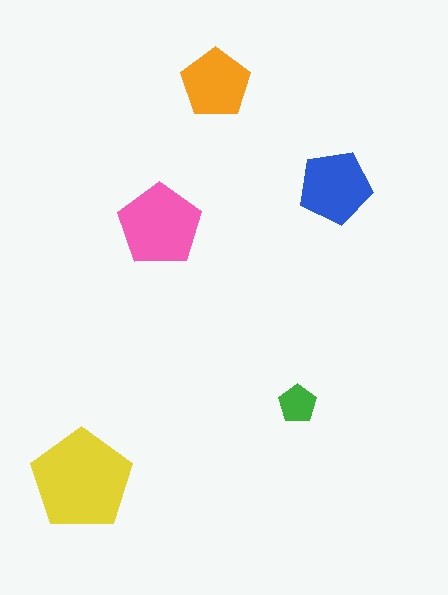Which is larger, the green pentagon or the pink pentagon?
The pink one.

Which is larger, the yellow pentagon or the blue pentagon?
The yellow one.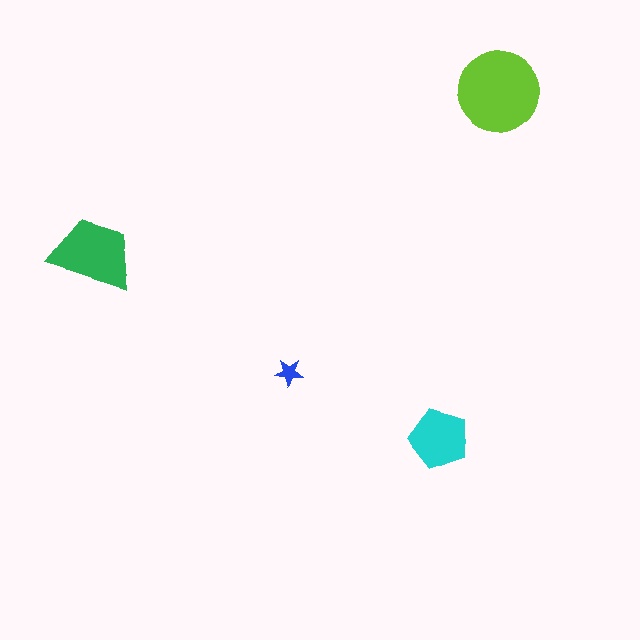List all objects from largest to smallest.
The lime circle, the green trapezoid, the cyan pentagon, the blue star.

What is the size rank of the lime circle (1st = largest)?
1st.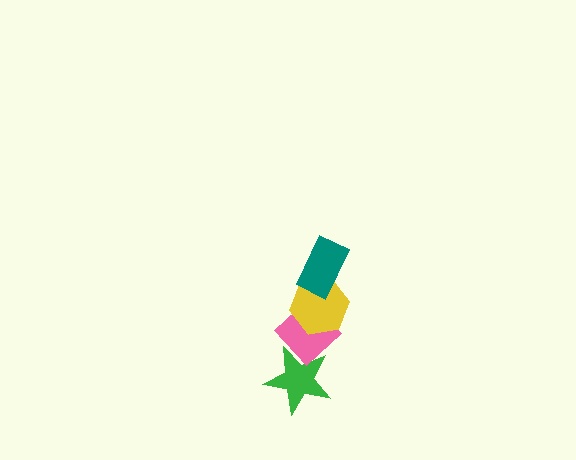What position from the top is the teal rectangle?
The teal rectangle is 1st from the top.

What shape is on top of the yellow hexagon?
The teal rectangle is on top of the yellow hexagon.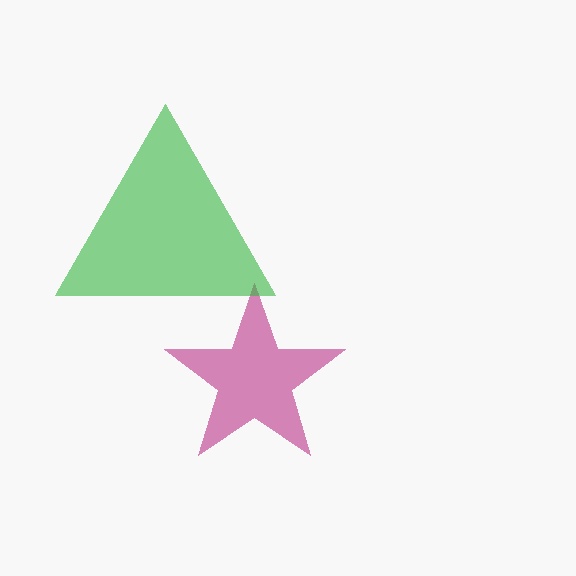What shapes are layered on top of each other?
The layered shapes are: a magenta star, a green triangle.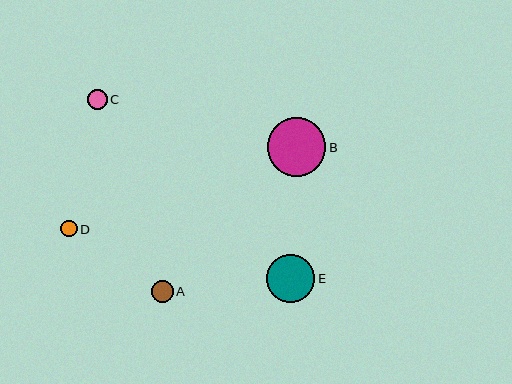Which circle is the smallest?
Circle D is the smallest with a size of approximately 16 pixels.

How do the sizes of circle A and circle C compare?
Circle A and circle C are approximately the same size.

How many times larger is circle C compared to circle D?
Circle C is approximately 1.2 times the size of circle D.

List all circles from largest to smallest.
From largest to smallest: B, E, A, C, D.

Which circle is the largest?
Circle B is the largest with a size of approximately 59 pixels.